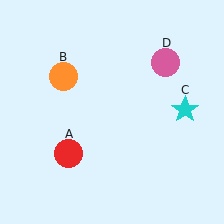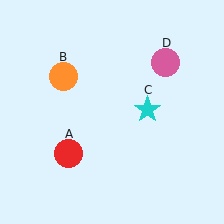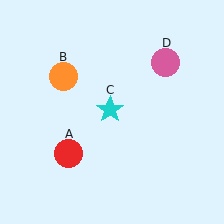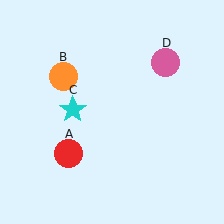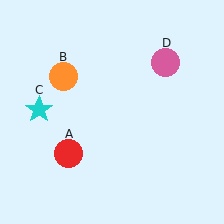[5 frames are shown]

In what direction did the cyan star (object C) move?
The cyan star (object C) moved left.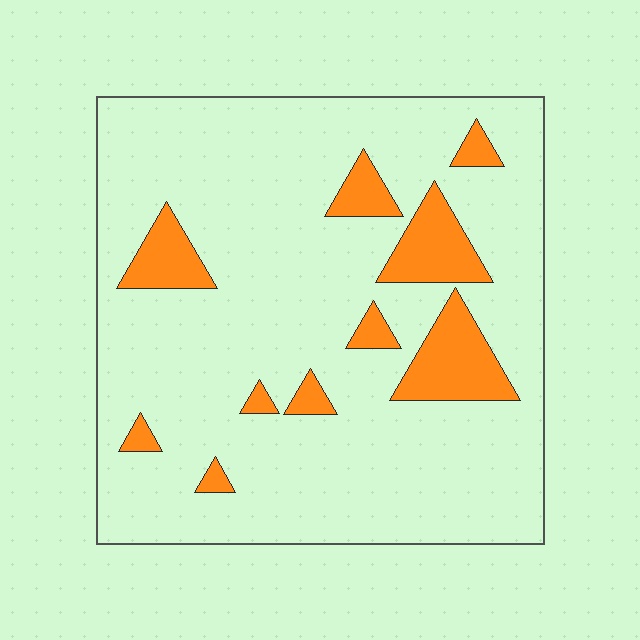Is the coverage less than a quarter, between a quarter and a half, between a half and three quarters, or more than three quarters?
Less than a quarter.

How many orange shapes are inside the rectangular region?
10.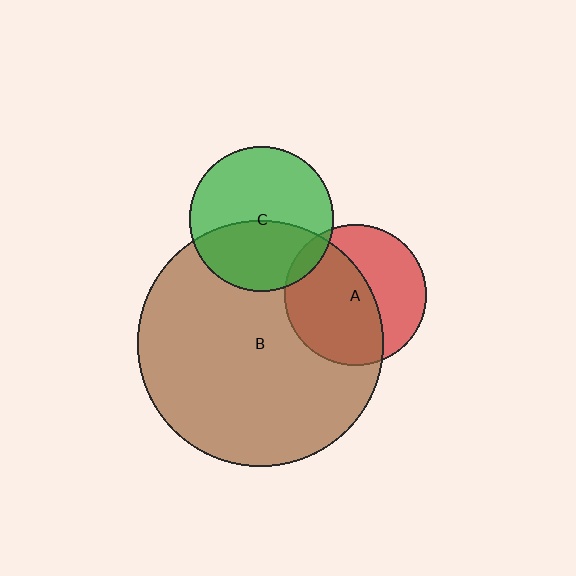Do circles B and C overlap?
Yes.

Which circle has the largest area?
Circle B (brown).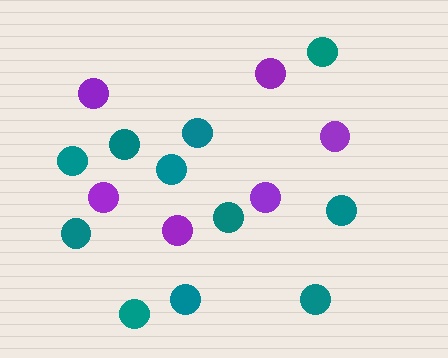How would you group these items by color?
There are 2 groups: one group of purple circles (6) and one group of teal circles (11).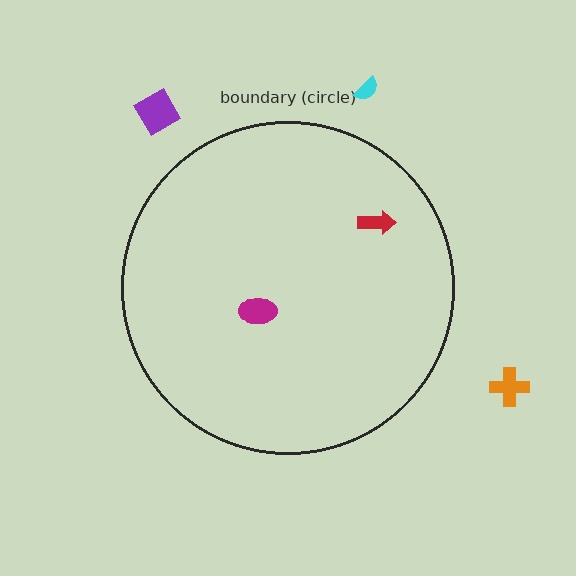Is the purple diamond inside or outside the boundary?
Outside.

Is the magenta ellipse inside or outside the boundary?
Inside.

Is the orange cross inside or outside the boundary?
Outside.